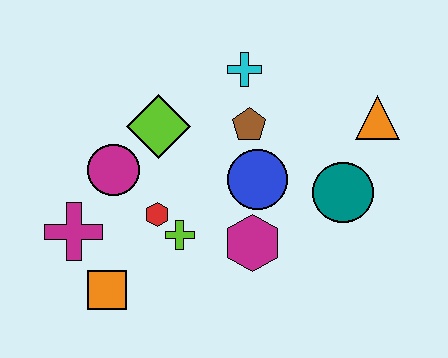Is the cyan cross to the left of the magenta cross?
No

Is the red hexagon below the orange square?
No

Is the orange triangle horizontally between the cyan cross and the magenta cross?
No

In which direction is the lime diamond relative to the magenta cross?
The lime diamond is above the magenta cross.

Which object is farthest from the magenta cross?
The orange triangle is farthest from the magenta cross.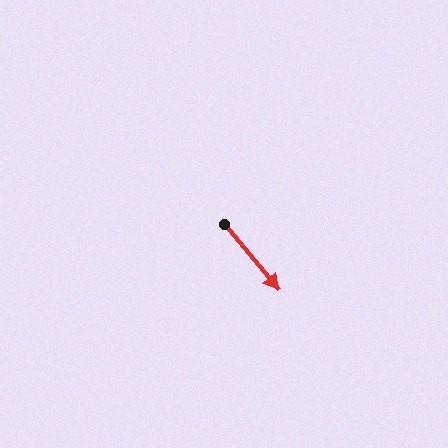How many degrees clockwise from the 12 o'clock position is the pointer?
Approximately 140 degrees.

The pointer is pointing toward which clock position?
Roughly 5 o'clock.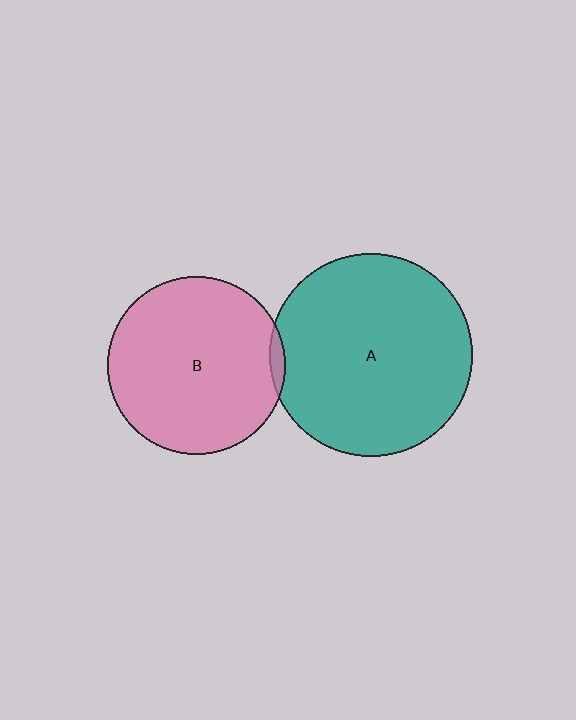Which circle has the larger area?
Circle A (teal).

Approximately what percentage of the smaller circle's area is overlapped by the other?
Approximately 5%.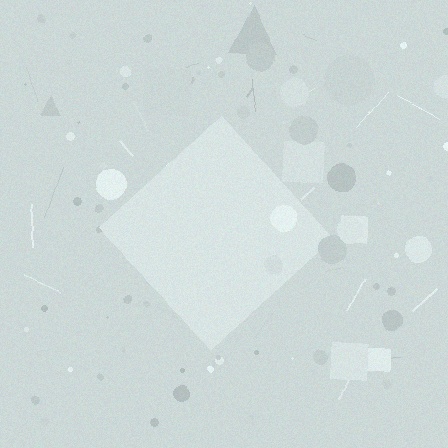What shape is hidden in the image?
A diamond is hidden in the image.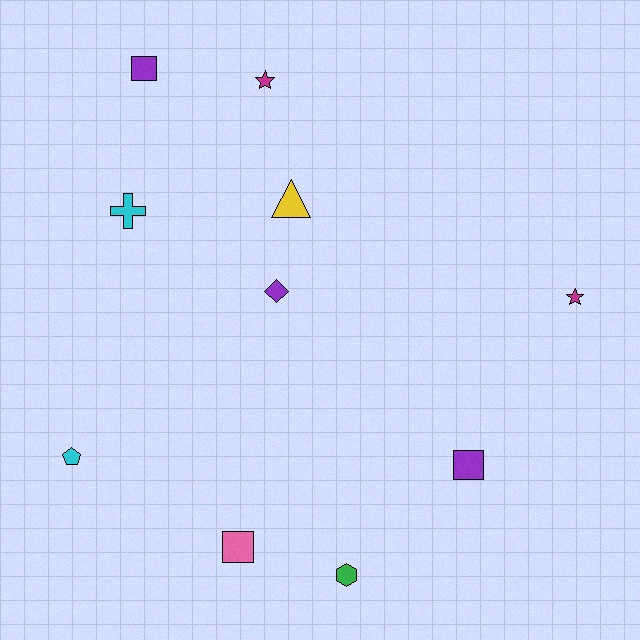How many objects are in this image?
There are 10 objects.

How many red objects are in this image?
There are no red objects.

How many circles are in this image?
There are no circles.